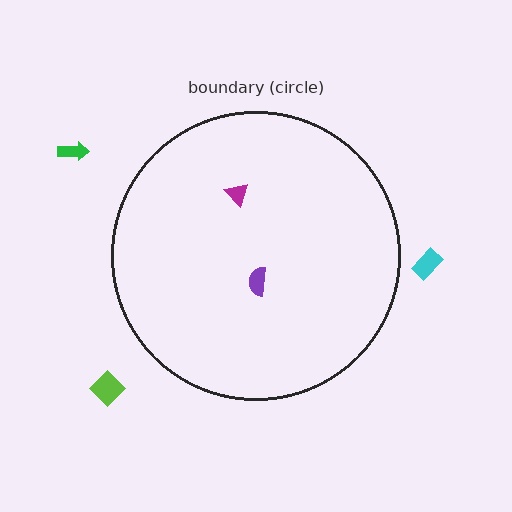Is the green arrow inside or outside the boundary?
Outside.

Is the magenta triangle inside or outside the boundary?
Inside.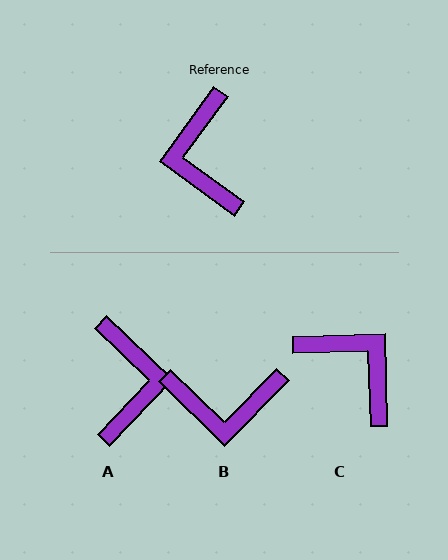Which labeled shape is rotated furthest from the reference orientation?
A, about 173 degrees away.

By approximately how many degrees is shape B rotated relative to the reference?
Approximately 82 degrees counter-clockwise.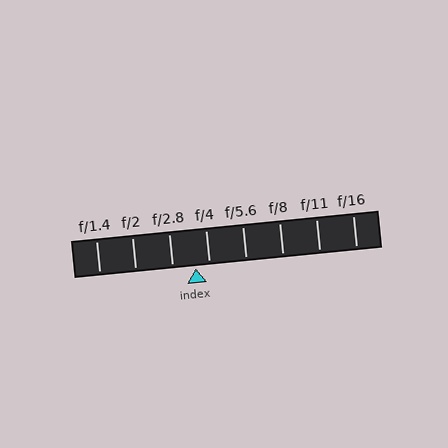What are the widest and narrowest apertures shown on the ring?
The widest aperture shown is f/1.4 and the narrowest is f/16.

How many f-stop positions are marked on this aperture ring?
There are 8 f-stop positions marked.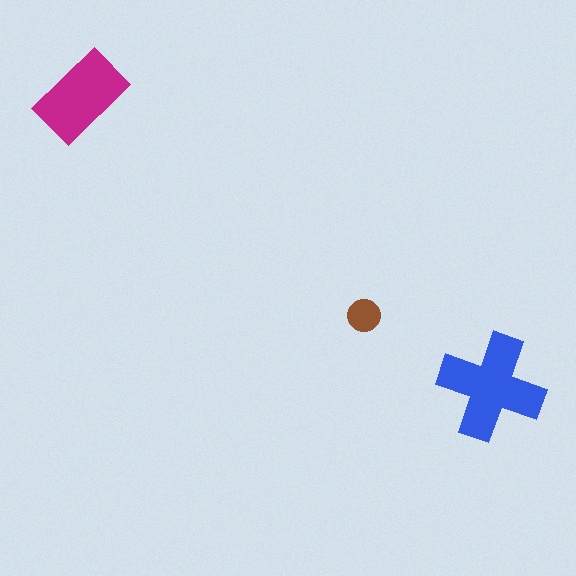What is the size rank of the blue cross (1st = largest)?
1st.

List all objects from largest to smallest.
The blue cross, the magenta rectangle, the brown circle.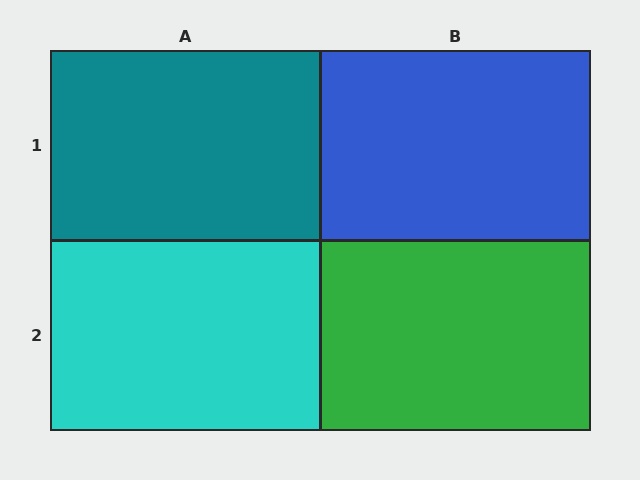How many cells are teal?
1 cell is teal.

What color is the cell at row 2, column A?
Cyan.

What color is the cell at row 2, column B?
Green.